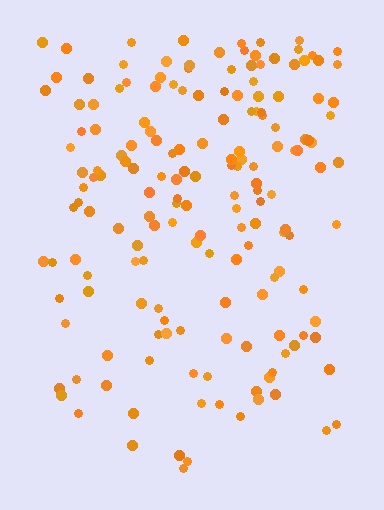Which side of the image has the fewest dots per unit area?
The bottom.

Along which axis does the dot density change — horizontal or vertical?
Vertical.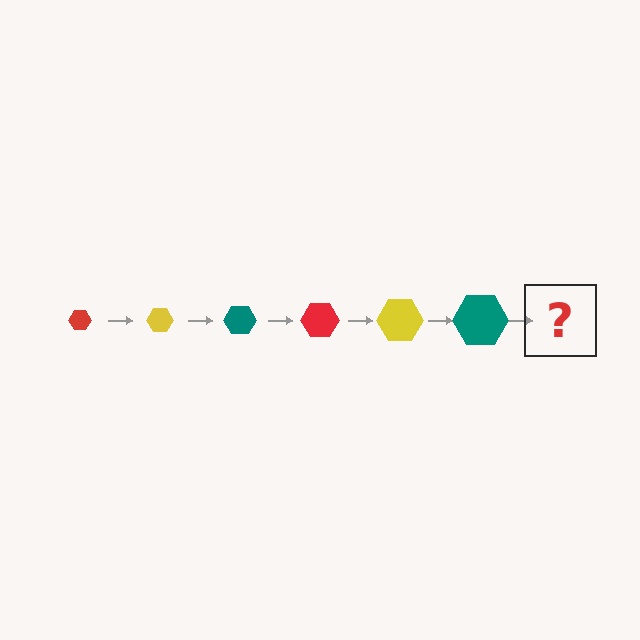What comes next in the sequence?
The next element should be a red hexagon, larger than the previous one.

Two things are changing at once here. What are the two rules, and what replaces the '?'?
The two rules are that the hexagon grows larger each step and the color cycles through red, yellow, and teal. The '?' should be a red hexagon, larger than the previous one.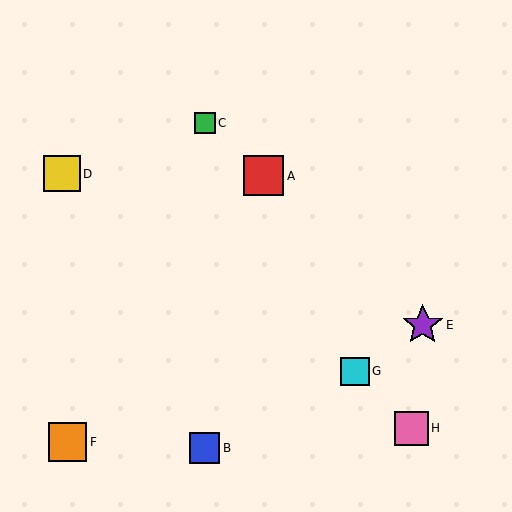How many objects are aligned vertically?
2 objects (B, C) are aligned vertically.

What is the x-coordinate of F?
Object F is at x≈68.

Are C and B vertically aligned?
Yes, both are at x≈205.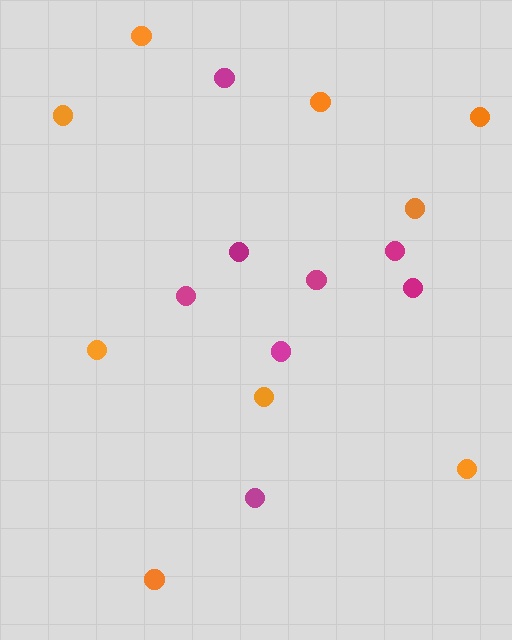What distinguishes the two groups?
There are 2 groups: one group of orange circles (9) and one group of magenta circles (8).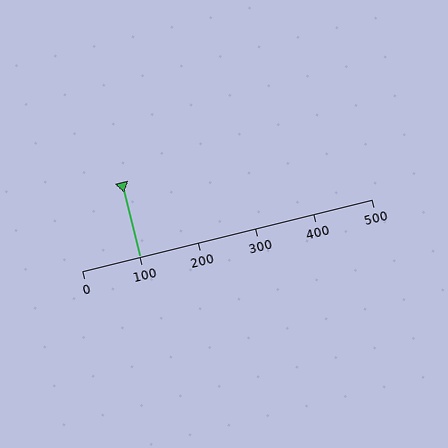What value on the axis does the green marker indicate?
The marker indicates approximately 100.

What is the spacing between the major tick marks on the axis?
The major ticks are spaced 100 apart.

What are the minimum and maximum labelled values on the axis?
The axis runs from 0 to 500.